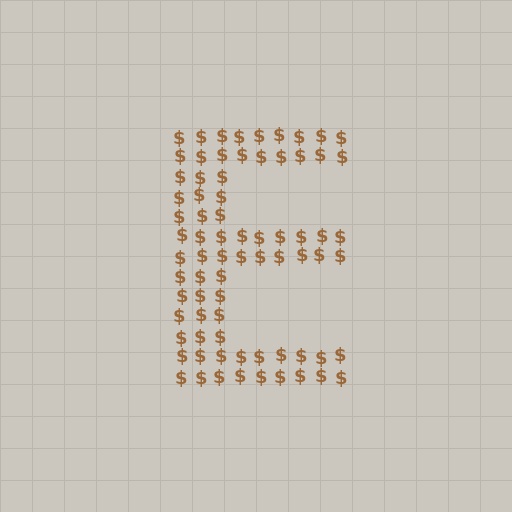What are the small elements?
The small elements are dollar signs.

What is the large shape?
The large shape is the letter E.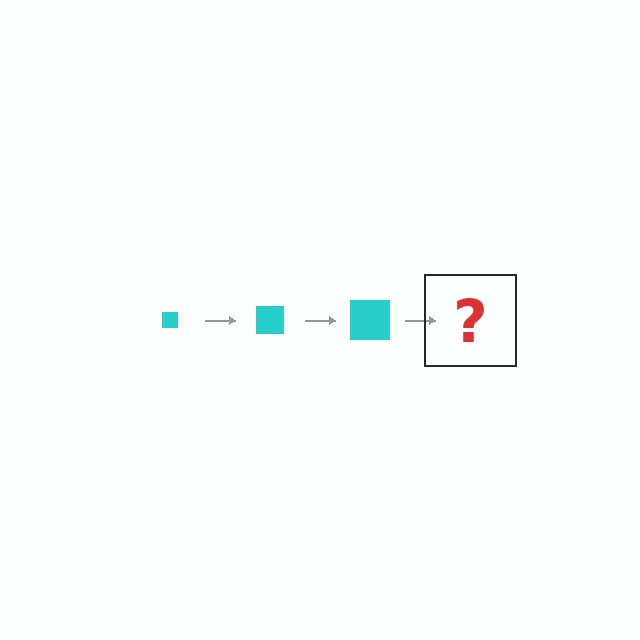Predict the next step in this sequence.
The next step is a cyan square, larger than the previous one.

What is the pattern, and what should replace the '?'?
The pattern is that the square gets progressively larger each step. The '?' should be a cyan square, larger than the previous one.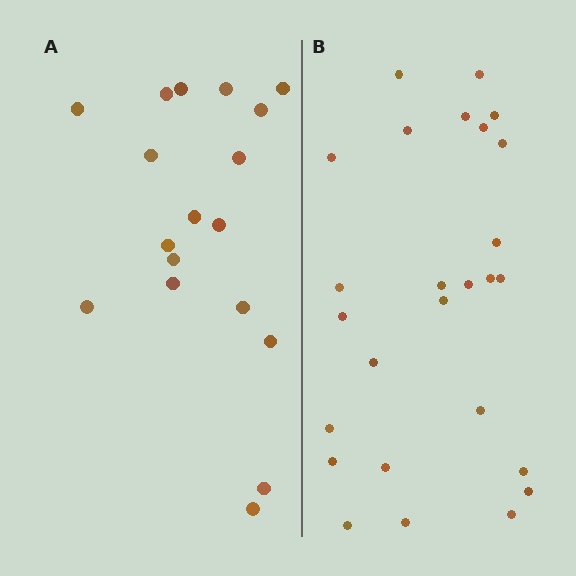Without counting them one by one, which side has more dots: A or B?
Region B (the right region) has more dots.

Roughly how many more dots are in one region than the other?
Region B has roughly 8 or so more dots than region A.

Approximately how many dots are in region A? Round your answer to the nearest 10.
About 20 dots. (The exact count is 18, which rounds to 20.)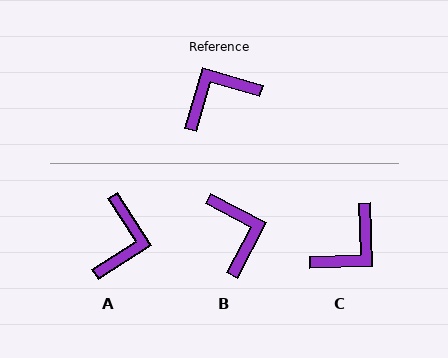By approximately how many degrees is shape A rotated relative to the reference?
Approximately 132 degrees clockwise.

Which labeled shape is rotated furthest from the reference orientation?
C, about 162 degrees away.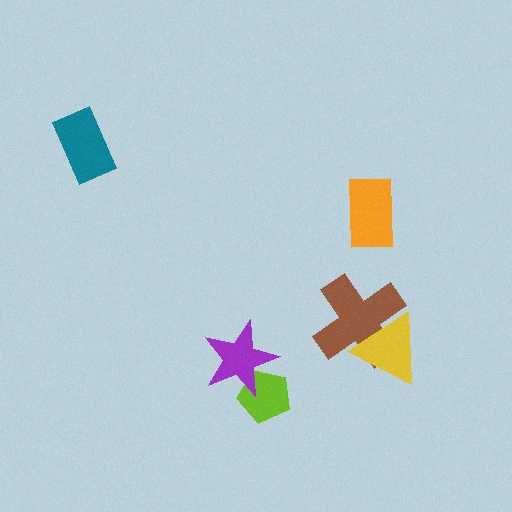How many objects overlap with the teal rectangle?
0 objects overlap with the teal rectangle.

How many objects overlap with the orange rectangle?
0 objects overlap with the orange rectangle.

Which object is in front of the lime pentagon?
The purple star is in front of the lime pentagon.